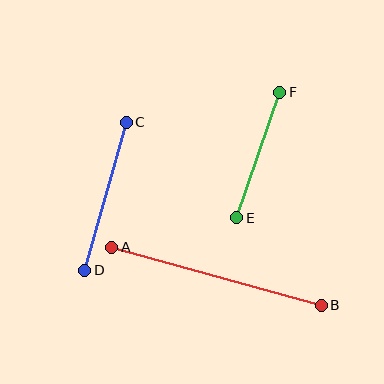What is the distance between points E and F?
The distance is approximately 132 pixels.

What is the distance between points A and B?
The distance is approximately 217 pixels.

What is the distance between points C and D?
The distance is approximately 154 pixels.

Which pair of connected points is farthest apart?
Points A and B are farthest apart.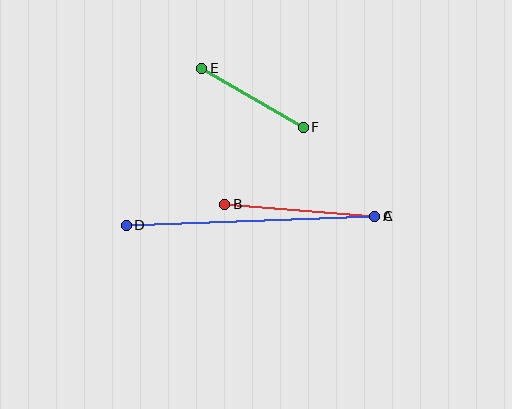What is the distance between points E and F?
The distance is approximately 117 pixels.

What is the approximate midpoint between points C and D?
The midpoint is at approximately (250, 221) pixels.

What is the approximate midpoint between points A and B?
The midpoint is at approximately (300, 210) pixels.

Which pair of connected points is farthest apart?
Points C and D are farthest apart.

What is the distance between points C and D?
The distance is approximately 249 pixels.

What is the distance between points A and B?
The distance is approximately 150 pixels.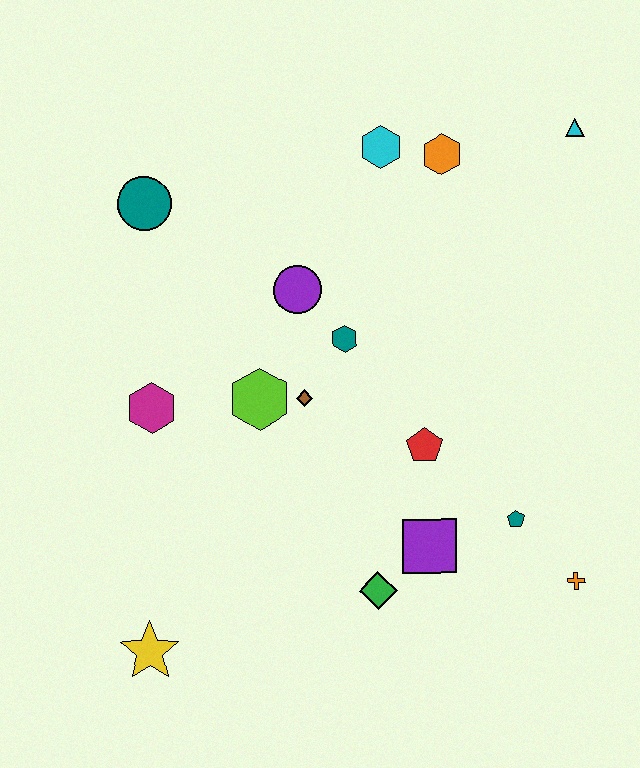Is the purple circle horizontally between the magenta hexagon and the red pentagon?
Yes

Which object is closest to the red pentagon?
The purple square is closest to the red pentagon.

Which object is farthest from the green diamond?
The cyan triangle is farthest from the green diamond.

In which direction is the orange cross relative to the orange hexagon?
The orange cross is below the orange hexagon.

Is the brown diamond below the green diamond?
No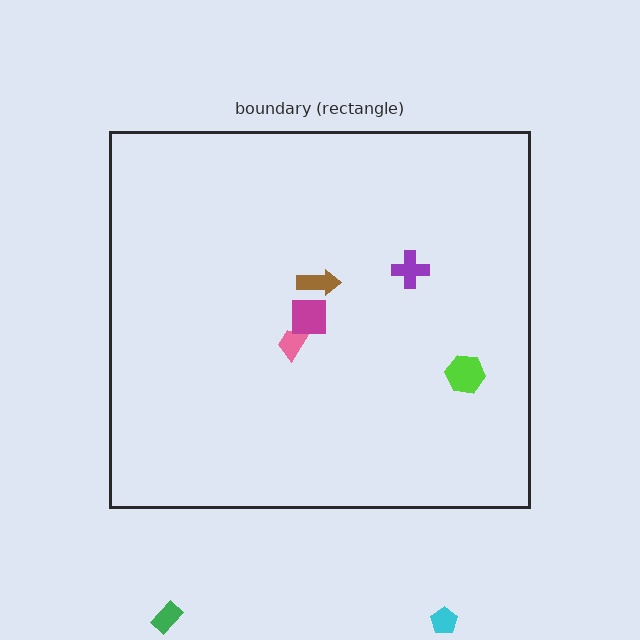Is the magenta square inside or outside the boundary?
Inside.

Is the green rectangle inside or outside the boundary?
Outside.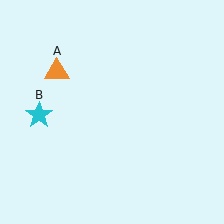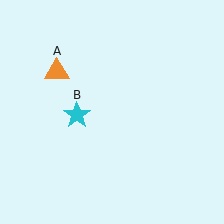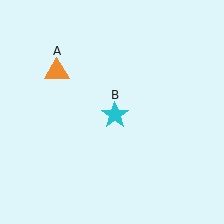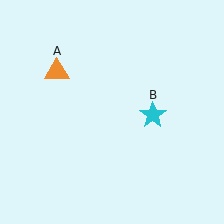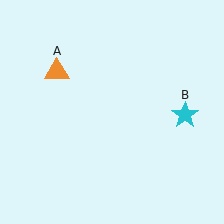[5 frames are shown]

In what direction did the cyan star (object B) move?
The cyan star (object B) moved right.